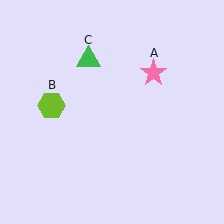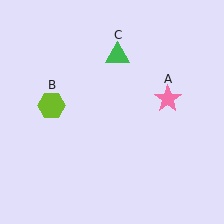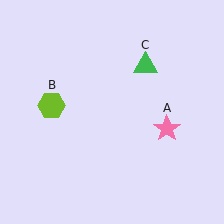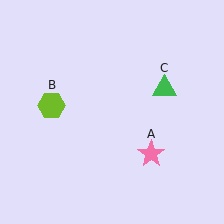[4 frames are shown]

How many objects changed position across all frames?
2 objects changed position: pink star (object A), green triangle (object C).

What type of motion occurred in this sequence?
The pink star (object A), green triangle (object C) rotated clockwise around the center of the scene.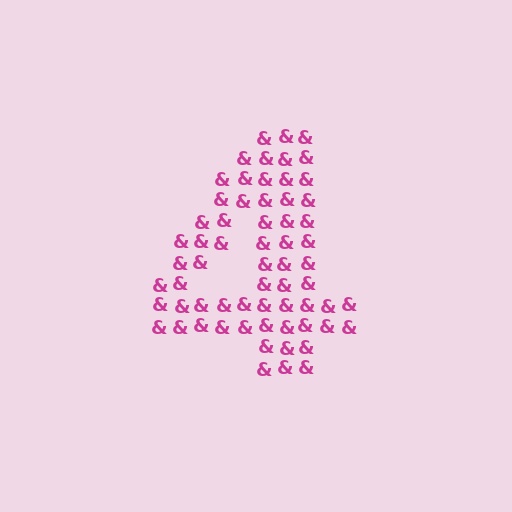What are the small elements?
The small elements are ampersands.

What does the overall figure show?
The overall figure shows the digit 4.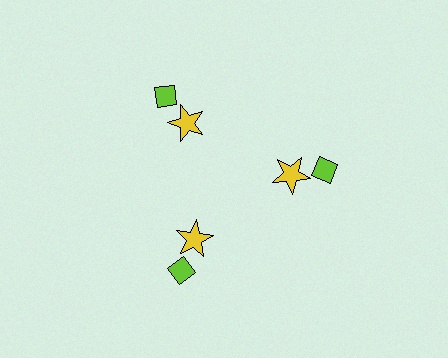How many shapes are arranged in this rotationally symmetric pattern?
There are 6 shapes, arranged in 3 groups of 2.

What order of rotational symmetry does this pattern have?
This pattern has 3-fold rotational symmetry.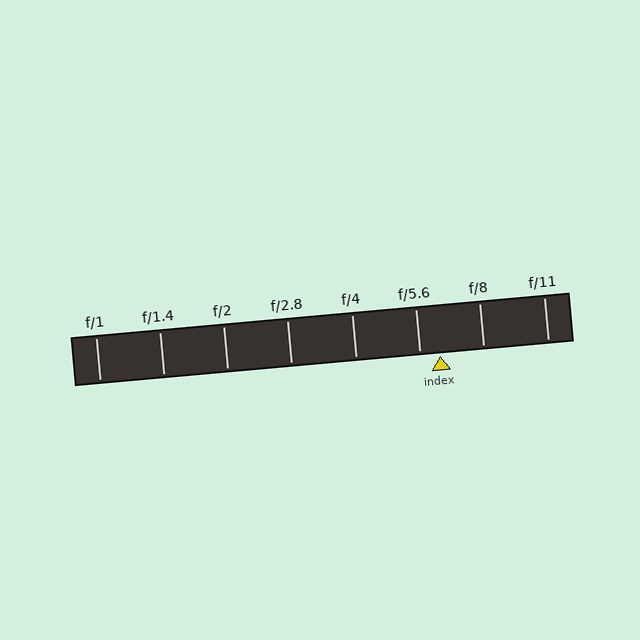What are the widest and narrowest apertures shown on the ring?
The widest aperture shown is f/1 and the narrowest is f/11.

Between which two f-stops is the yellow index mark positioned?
The index mark is between f/5.6 and f/8.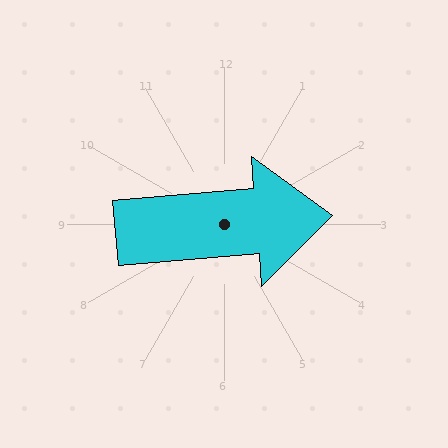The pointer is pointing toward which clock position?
Roughly 3 o'clock.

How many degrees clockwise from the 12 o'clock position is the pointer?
Approximately 85 degrees.